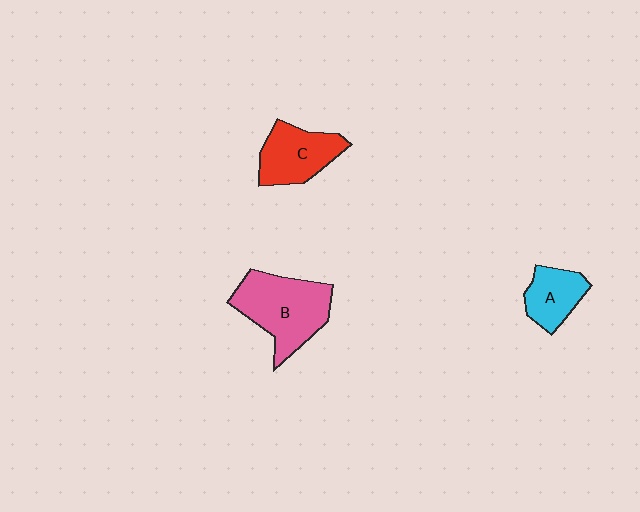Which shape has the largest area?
Shape B (pink).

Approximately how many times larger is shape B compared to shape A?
Approximately 1.9 times.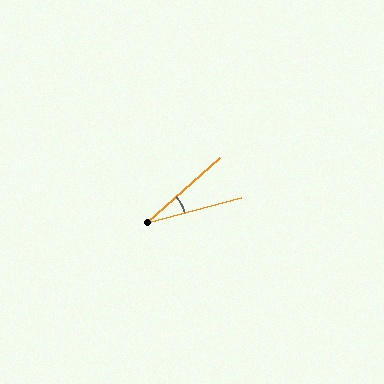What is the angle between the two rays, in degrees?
Approximately 26 degrees.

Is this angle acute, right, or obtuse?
It is acute.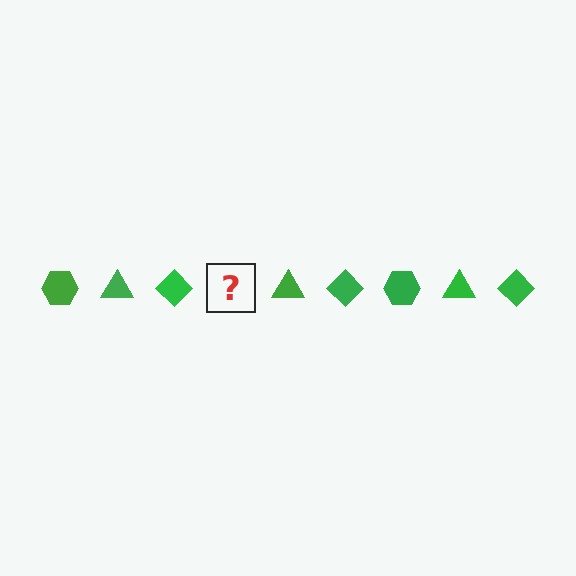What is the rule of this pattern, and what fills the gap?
The rule is that the pattern cycles through hexagon, triangle, diamond shapes in green. The gap should be filled with a green hexagon.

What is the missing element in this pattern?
The missing element is a green hexagon.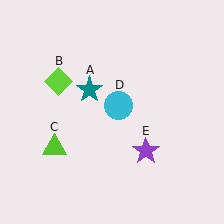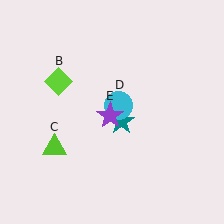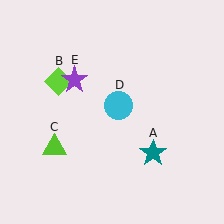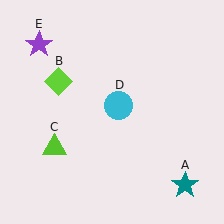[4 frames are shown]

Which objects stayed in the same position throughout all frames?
Lime diamond (object B) and lime triangle (object C) and cyan circle (object D) remained stationary.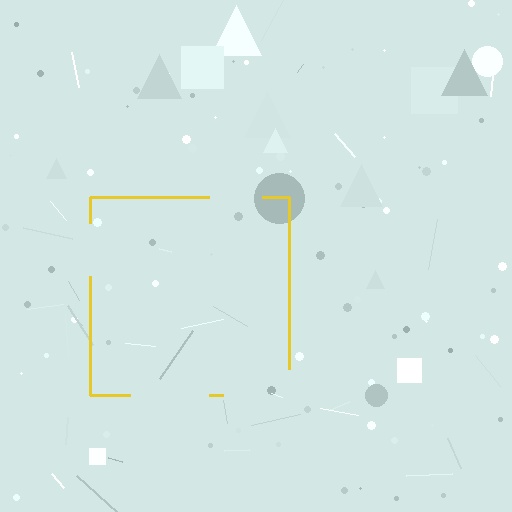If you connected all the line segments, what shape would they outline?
They would outline a square.